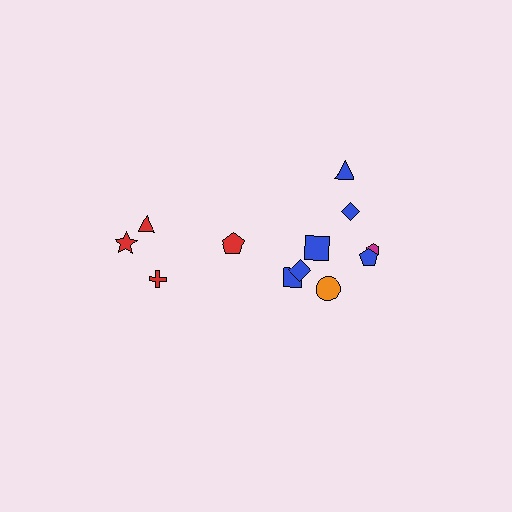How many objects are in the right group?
There are 8 objects.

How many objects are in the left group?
There are 4 objects.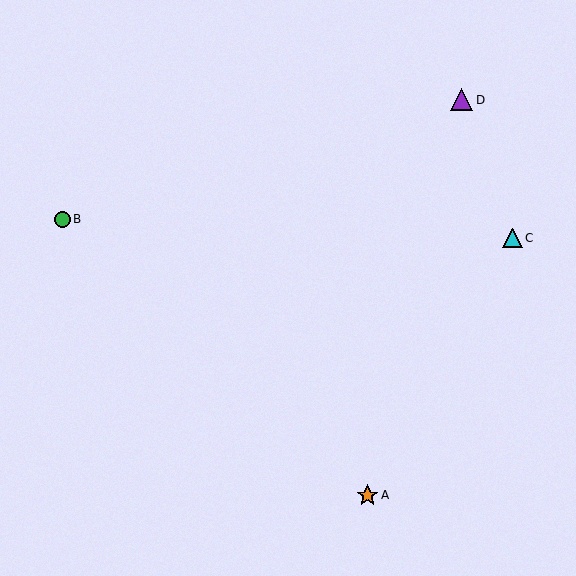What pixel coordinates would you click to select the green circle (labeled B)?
Click at (62, 220) to select the green circle B.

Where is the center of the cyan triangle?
The center of the cyan triangle is at (513, 238).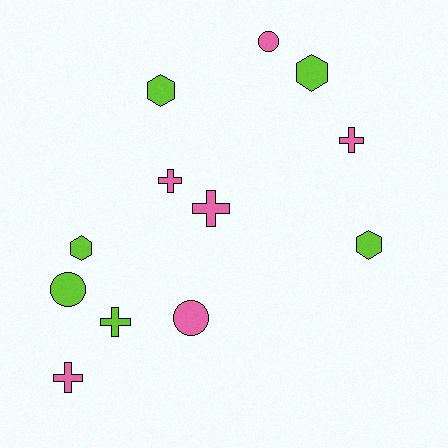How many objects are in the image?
There are 12 objects.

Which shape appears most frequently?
Cross, with 5 objects.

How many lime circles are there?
There is 1 lime circle.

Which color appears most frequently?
Pink, with 6 objects.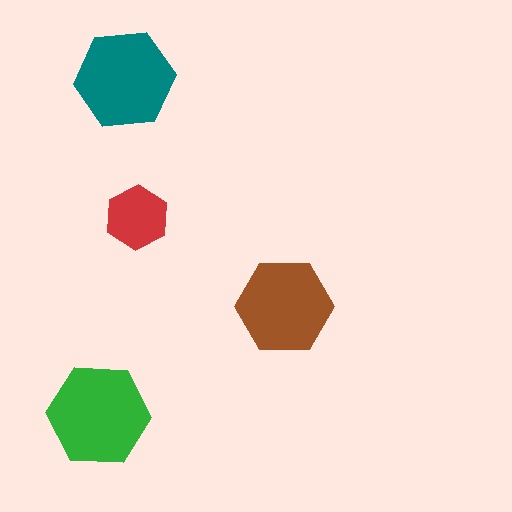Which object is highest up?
The teal hexagon is topmost.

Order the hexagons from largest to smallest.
the green one, the teal one, the brown one, the red one.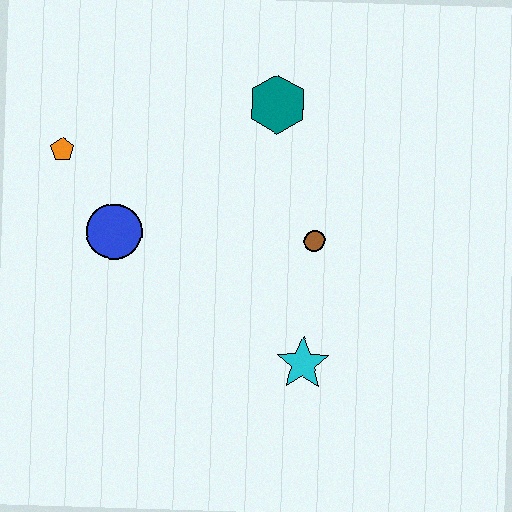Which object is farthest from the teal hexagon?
The cyan star is farthest from the teal hexagon.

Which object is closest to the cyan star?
The brown circle is closest to the cyan star.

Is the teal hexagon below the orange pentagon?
No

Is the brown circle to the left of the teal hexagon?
No